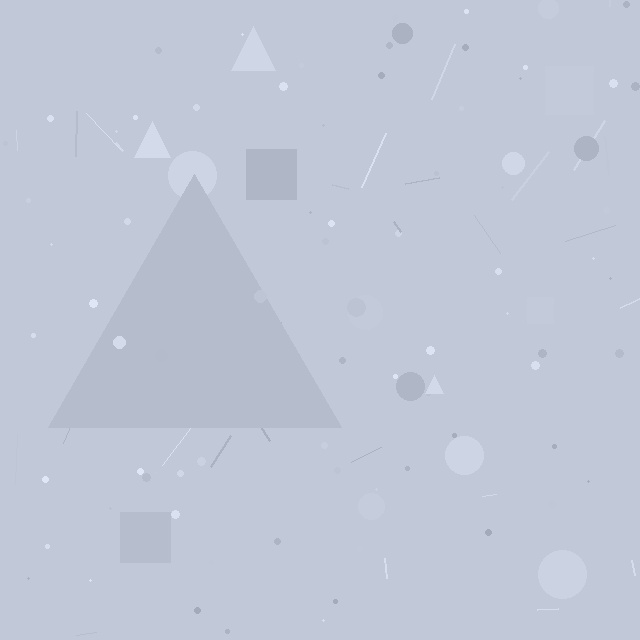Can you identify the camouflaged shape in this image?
The camouflaged shape is a triangle.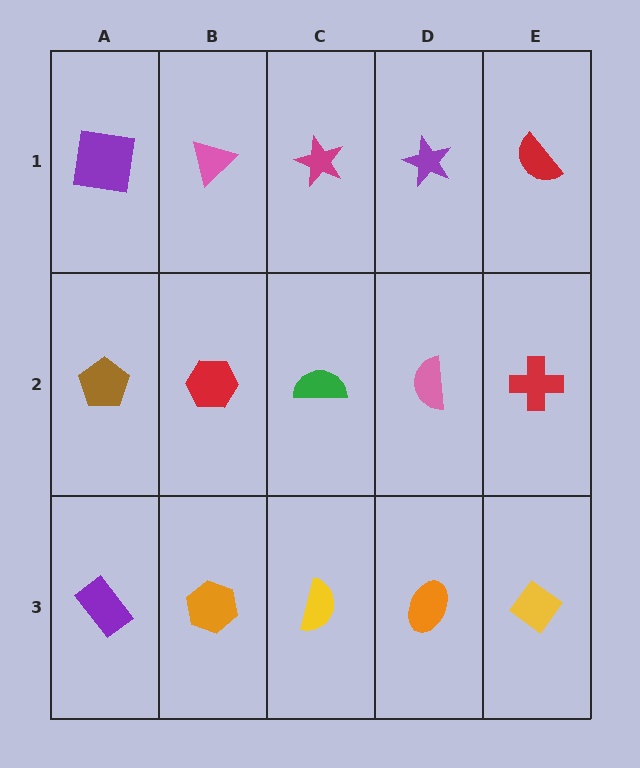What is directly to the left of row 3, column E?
An orange ellipse.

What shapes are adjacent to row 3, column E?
A red cross (row 2, column E), an orange ellipse (row 3, column D).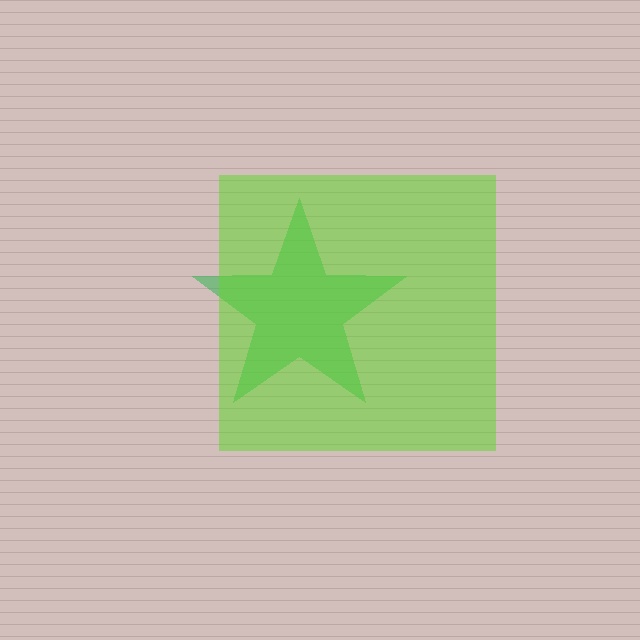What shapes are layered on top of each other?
The layered shapes are: a green star, a lime square.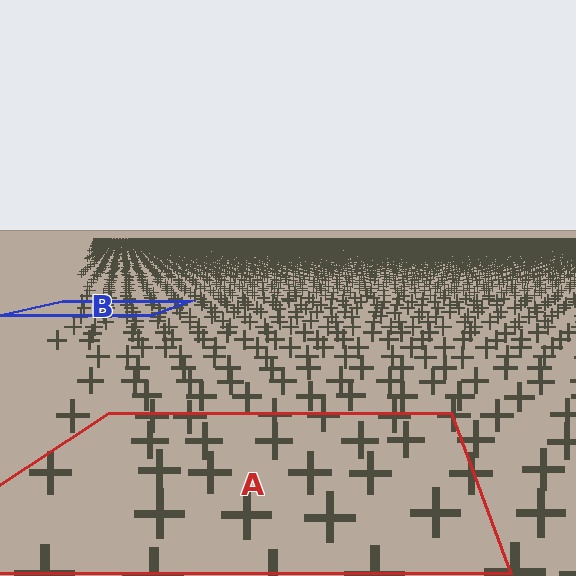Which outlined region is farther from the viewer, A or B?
Region B is farther from the viewer — the texture elements inside it appear smaller and more densely packed.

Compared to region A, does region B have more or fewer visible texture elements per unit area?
Region B has more texture elements per unit area — they are packed more densely because it is farther away.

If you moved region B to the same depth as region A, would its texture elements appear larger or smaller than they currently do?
They would appear larger. At a closer depth, the same texture elements are projected at a bigger on-screen size.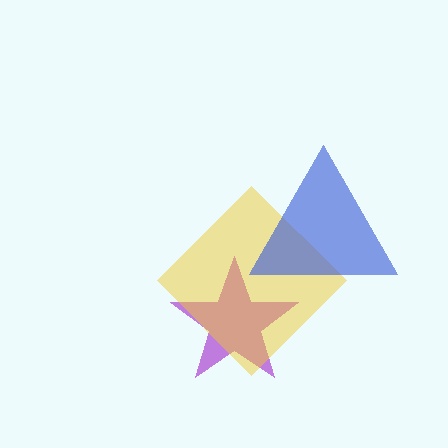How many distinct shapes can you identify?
There are 3 distinct shapes: a purple star, a yellow diamond, a blue triangle.